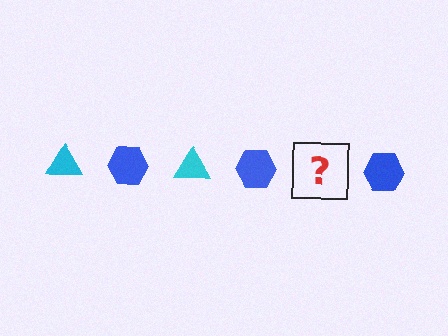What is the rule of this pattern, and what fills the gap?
The rule is that the pattern alternates between cyan triangle and blue hexagon. The gap should be filled with a cyan triangle.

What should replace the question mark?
The question mark should be replaced with a cyan triangle.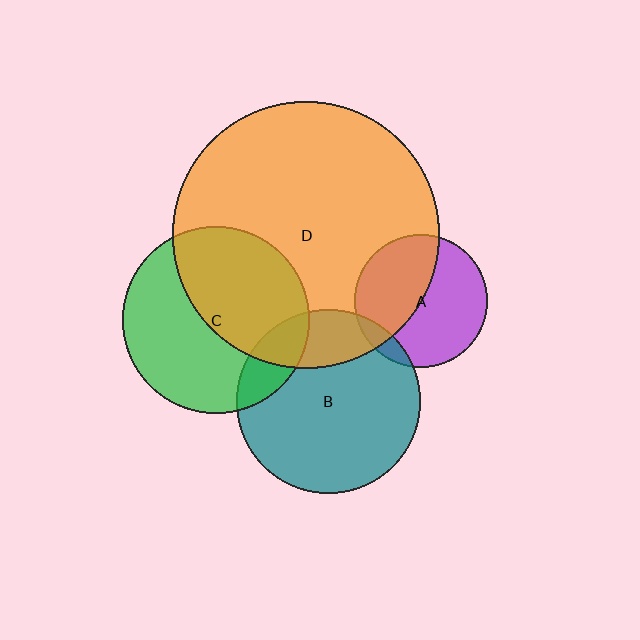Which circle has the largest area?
Circle D (orange).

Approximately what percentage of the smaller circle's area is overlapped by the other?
Approximately 15%.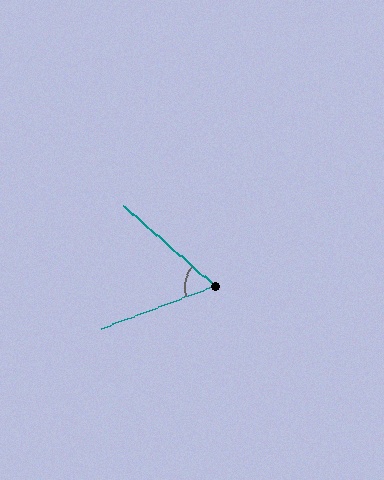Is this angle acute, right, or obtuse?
It is acute.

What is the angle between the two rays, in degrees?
Approximately 62 degrees.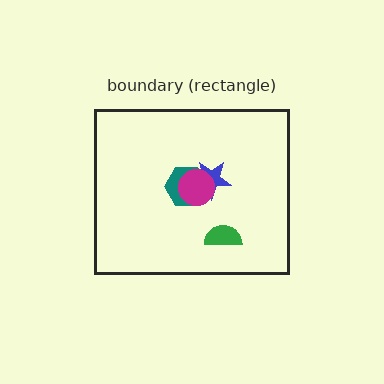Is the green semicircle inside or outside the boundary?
Inside.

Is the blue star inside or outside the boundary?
Inside.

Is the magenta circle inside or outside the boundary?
Inside.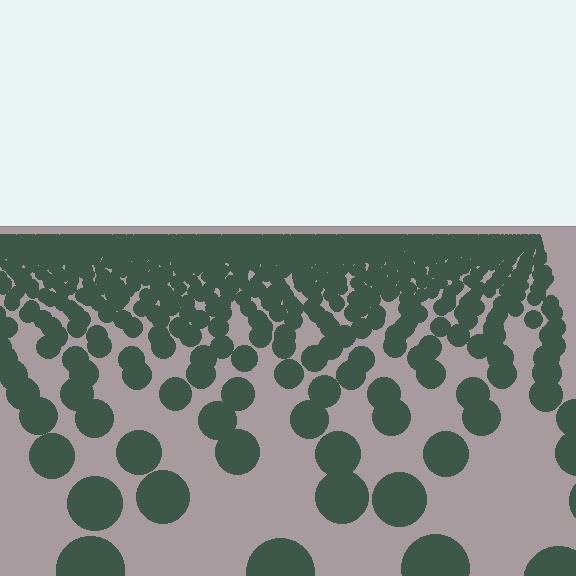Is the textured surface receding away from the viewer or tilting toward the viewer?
The surface is receding away from the viewer. Texture elements get smaller and denser toward the top.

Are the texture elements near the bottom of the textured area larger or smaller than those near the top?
Larger. Near the bottom, elements are closer to the viewer and appear at a bigger on-screen size.